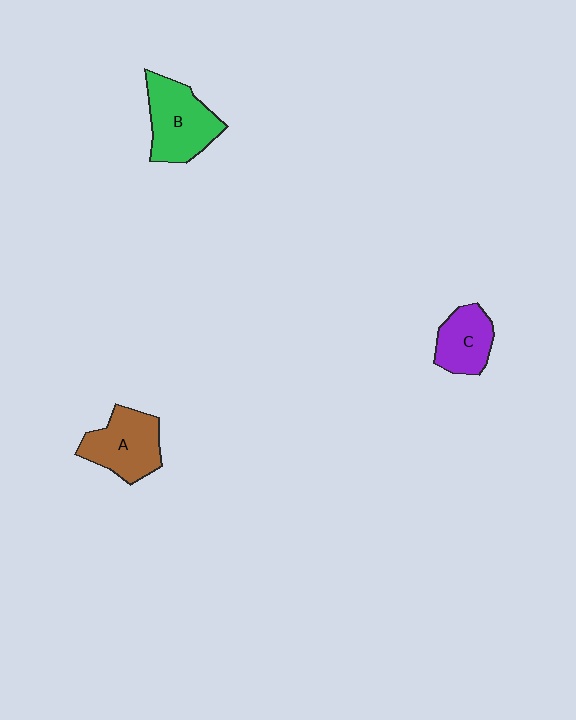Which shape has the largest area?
Shape B (green).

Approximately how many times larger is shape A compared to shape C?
Approximately 1.3 times.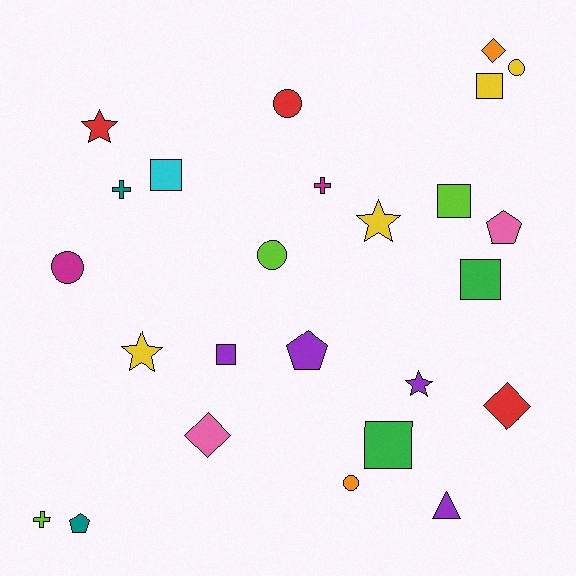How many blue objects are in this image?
There are no blue objects.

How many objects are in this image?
There are 25 objects.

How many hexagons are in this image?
There are no hexagons.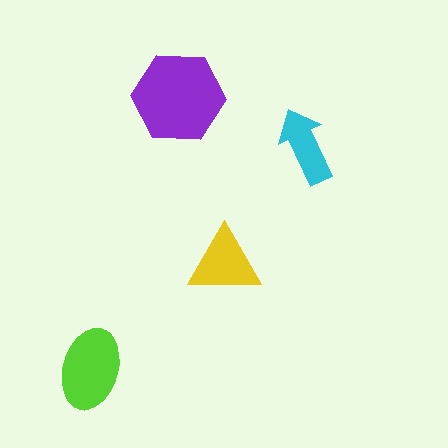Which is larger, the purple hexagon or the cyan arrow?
The purple hexagon.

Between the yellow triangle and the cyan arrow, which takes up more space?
The yellow triangle.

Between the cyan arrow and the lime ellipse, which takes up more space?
The lime ellipse.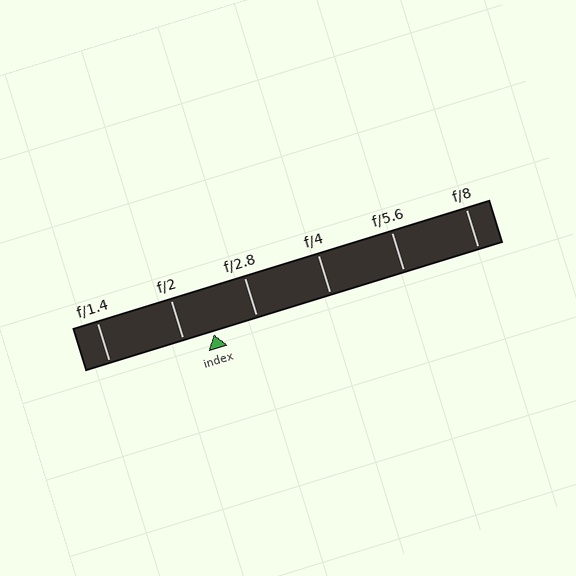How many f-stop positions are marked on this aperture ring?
There are 6 f-stop positions marked.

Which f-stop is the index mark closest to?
The index mark is closest to f/2.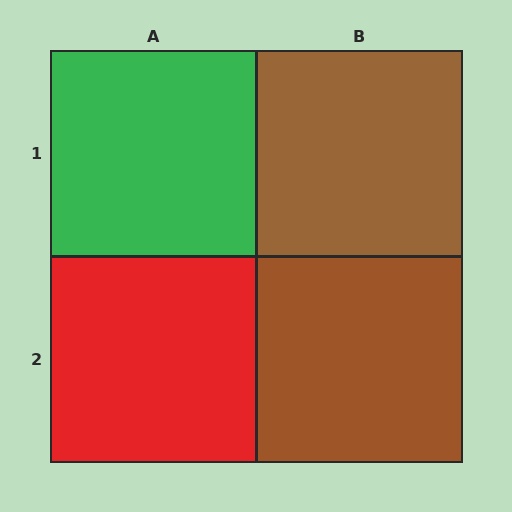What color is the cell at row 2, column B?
Brown.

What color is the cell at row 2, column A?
Red.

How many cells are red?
1 cell is red.